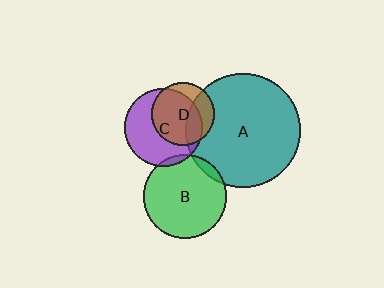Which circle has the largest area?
Circle A (teal).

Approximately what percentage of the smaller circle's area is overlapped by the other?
Approximately 5%.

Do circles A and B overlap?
Yes.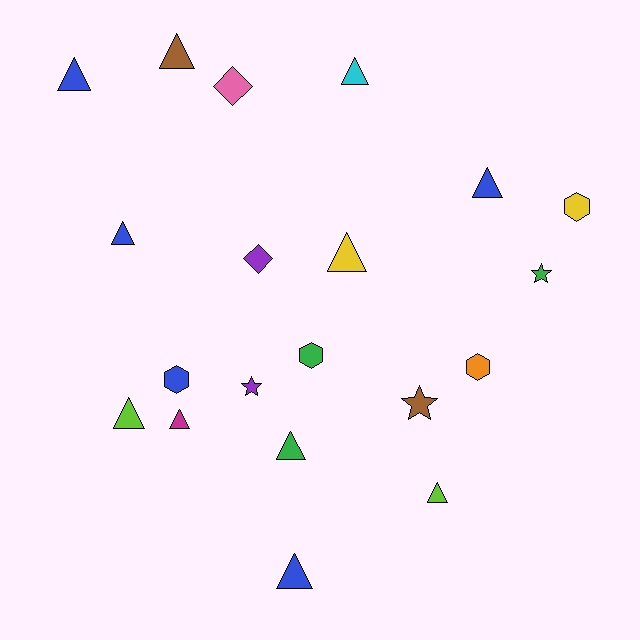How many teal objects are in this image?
There are no teal objects.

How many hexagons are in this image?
There are 4 hexagons.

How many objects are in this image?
There are 20 objects.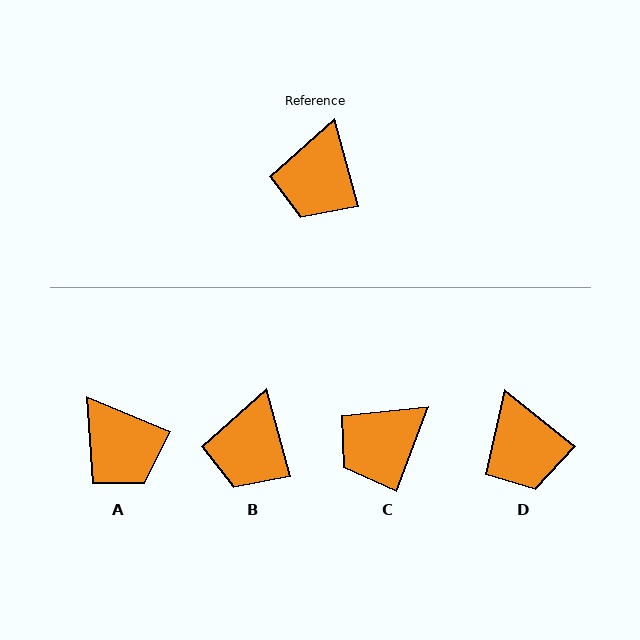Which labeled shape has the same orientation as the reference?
B.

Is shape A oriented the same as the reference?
No, it is off by about 52 degrees.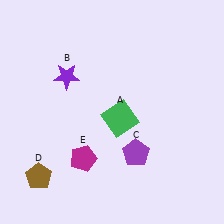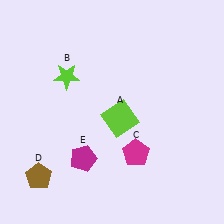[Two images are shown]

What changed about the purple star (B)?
In Image 1, B is purple. In Image 2, it changed to lime.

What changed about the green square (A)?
In Image 1, A is green. In Image 2, it changed to lime.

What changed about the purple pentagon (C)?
In Image 1, C is purple. In Image 2, it changed to magenta.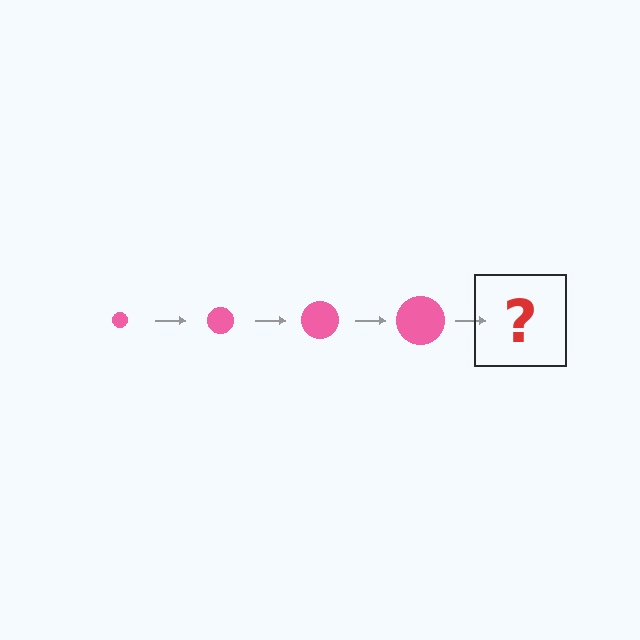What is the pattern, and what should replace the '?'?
The pattern is that the circle gets progressively larger each step. The '?' should be a pink circle, larger than the previous one.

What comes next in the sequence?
The next element should be a pink circle, larger than the previous one.